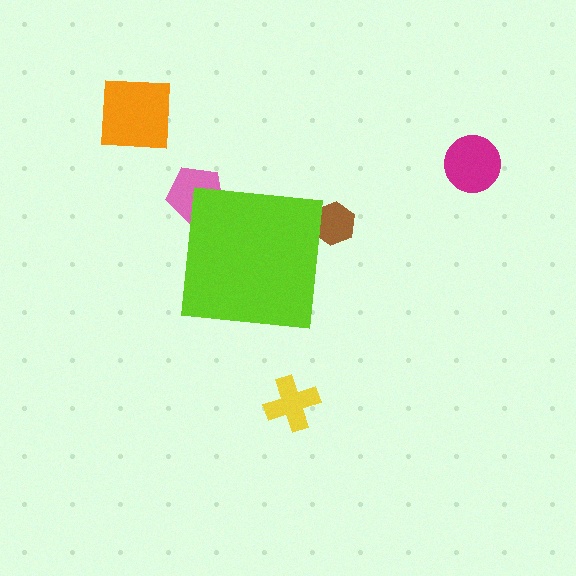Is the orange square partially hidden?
No, the orange square is fully visible.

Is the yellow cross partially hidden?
No, the yellow cross is fully visible.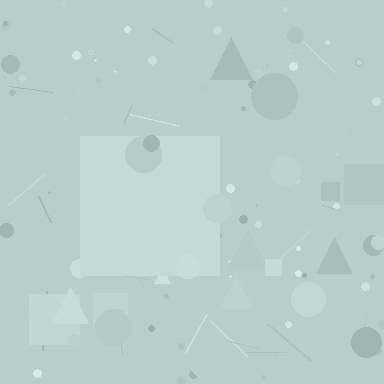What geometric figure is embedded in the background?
A square is embedded in the background.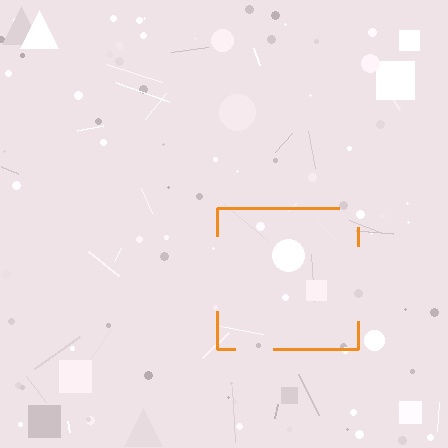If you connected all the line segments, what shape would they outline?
They would outline a square.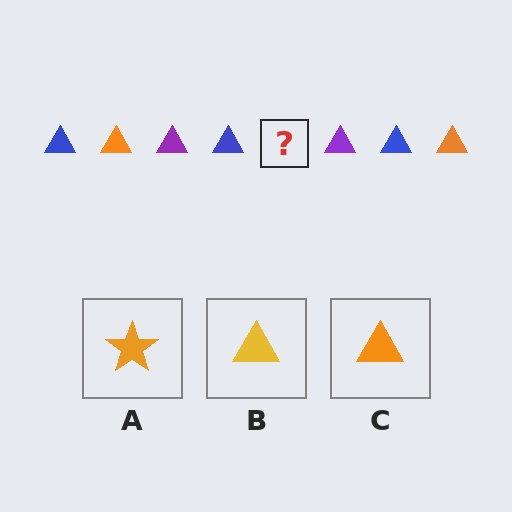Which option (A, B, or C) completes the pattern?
C.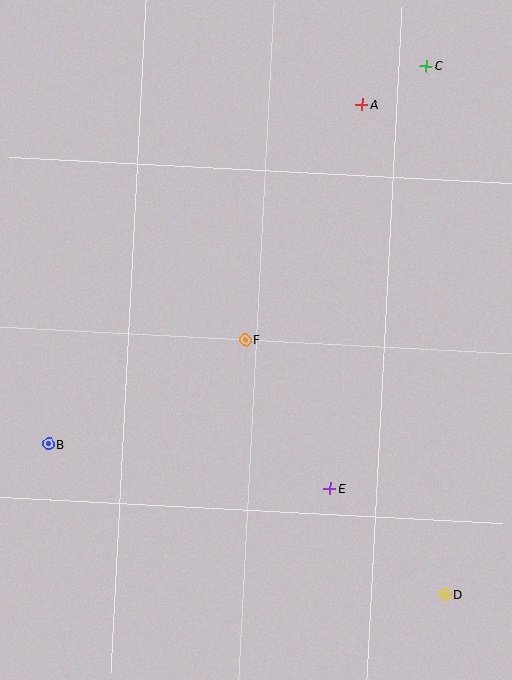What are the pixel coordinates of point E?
Point E is at (330, 488).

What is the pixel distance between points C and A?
The distance between C and A is 75 pixels.